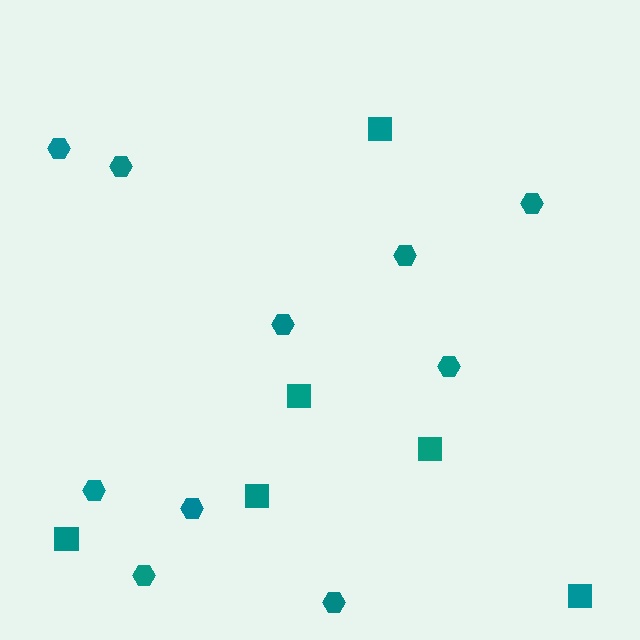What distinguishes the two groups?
There are 2 groups: one group of hexagons (10) and one group of squares (6).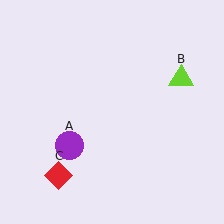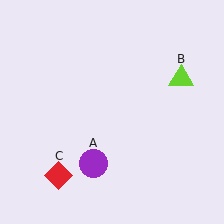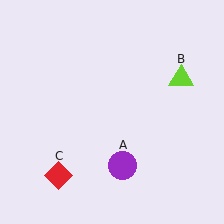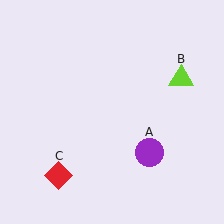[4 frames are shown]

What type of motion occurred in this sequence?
The purple circle (object A) rotated counterclockwise around the center of the scene.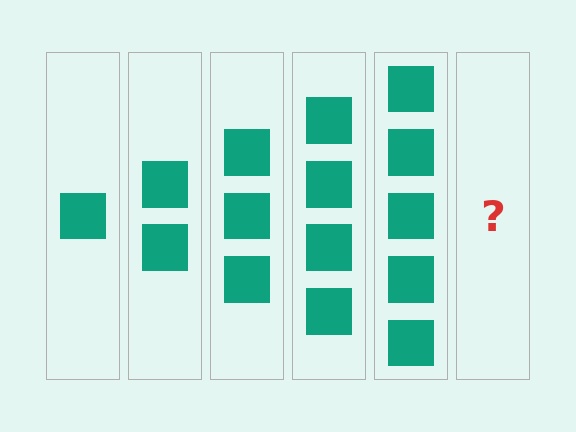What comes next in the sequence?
The next element should be 6 squares.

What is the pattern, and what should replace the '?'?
The pattern is that each step adds one more square. The '?' should be 6 squares.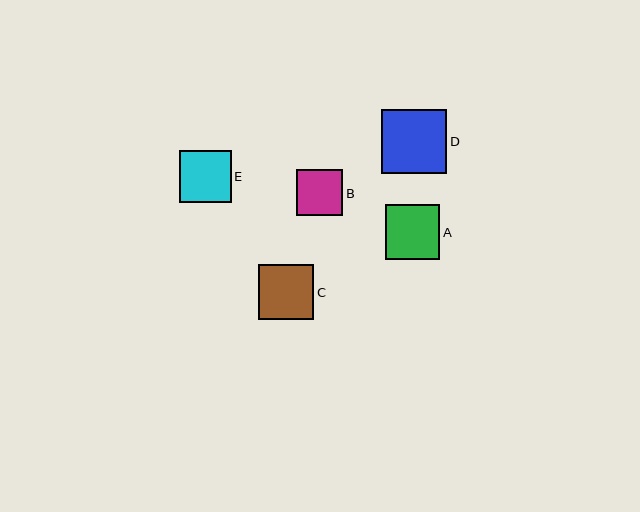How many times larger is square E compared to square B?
Square E is approximately 1.1 times the size of square B.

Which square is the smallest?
Square B is the smallest with a size of approximately 46 pixels.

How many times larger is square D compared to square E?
Square D is approximately 1.3 times the size of square E.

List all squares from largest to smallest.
From largest to smallest: D, C, A, E, B.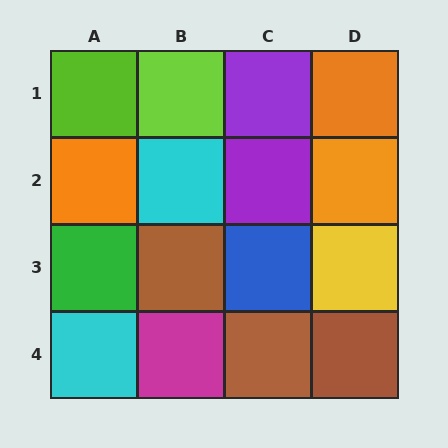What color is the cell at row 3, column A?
Green.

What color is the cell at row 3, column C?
Blue.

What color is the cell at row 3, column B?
Brown.